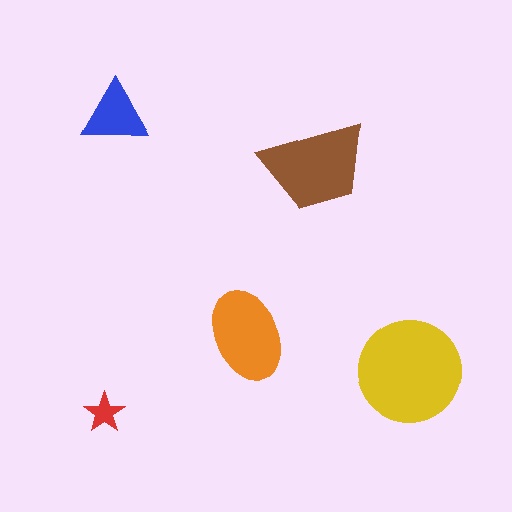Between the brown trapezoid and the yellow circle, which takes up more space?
The yellow circle.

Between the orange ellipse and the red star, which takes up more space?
The orange ellipse.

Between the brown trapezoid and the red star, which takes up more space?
The brown trapezoid.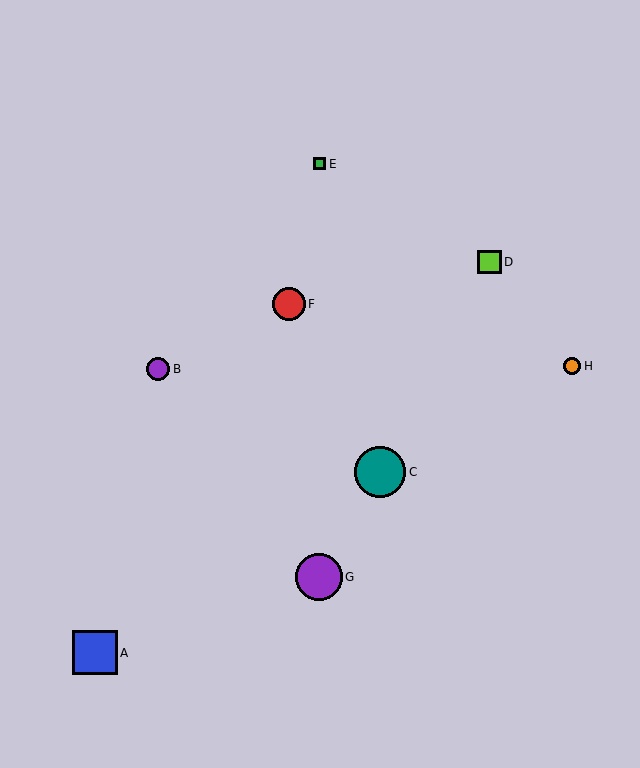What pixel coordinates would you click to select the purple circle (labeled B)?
Click at (158, 369) to select the purple circle B.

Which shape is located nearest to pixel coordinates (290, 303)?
The red circle (labeled F) at (289, 304) is nearest to that location.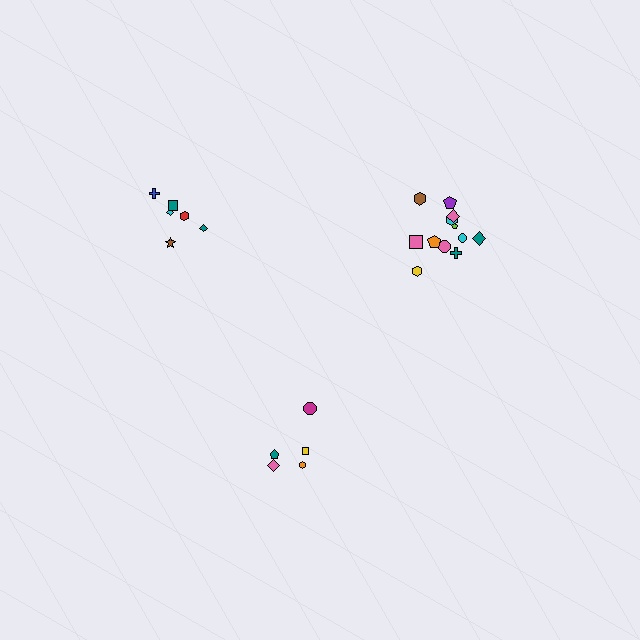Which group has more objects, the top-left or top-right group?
The top-right group.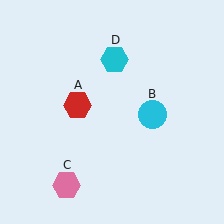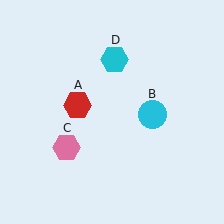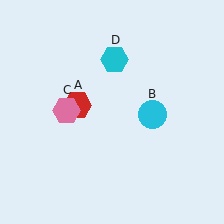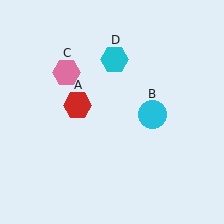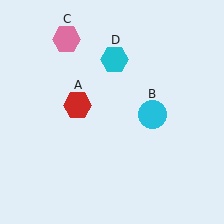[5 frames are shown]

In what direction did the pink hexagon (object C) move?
The pink hexagon (object C) moved up.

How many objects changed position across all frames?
1 object changed position: pink hexagon (object C).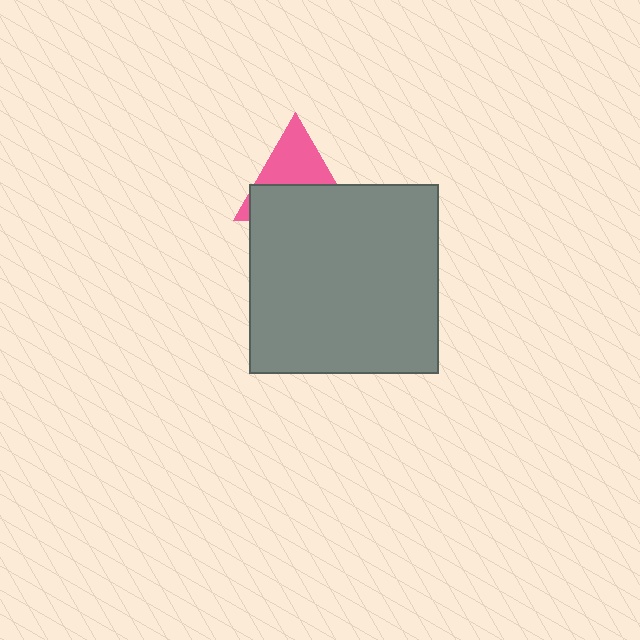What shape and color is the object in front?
The object in front is a gray square.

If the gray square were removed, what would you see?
You would see the complete pink triangle.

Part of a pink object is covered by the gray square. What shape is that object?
It is a triangle.